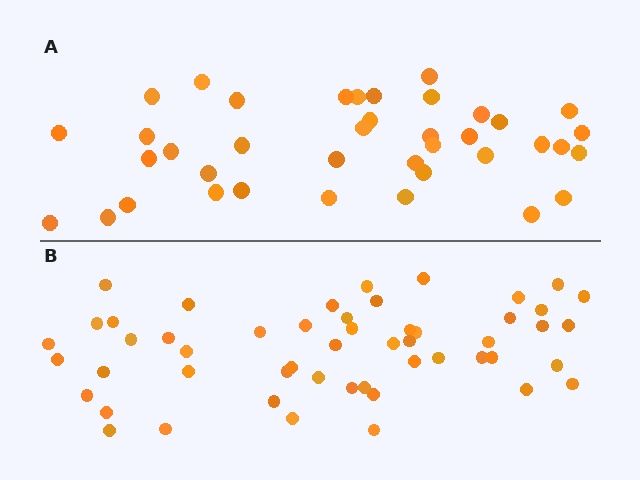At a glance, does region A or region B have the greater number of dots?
Region B (the bottom region) has more dots.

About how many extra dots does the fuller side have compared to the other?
Region B has approximately 15 more dots than region A.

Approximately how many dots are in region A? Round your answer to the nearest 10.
About 40 dots. (The exact count is 39, which rounds to 40.)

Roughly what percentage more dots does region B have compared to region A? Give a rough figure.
About 35% more.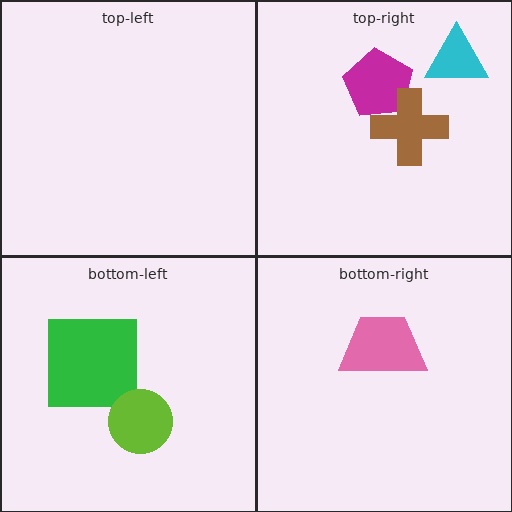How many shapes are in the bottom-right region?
1.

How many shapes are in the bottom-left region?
2.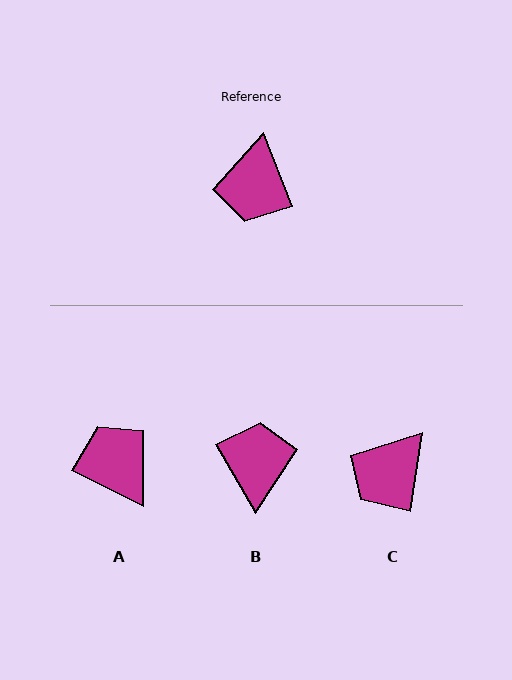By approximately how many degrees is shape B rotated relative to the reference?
Approximately 171 degrees clockwise.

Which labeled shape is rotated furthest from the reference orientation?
B, about 171 degrees away.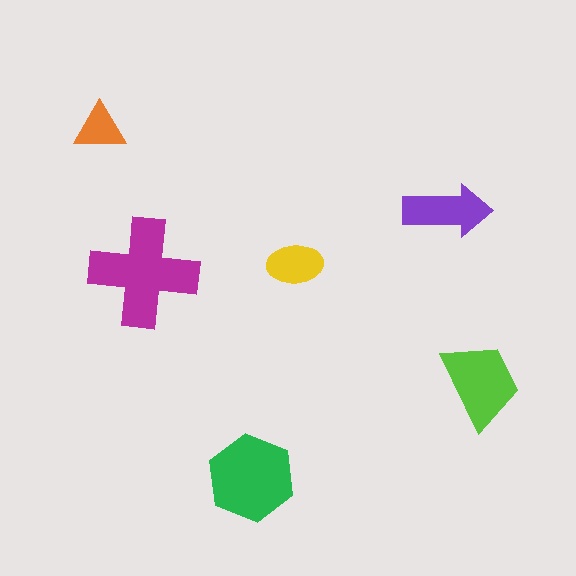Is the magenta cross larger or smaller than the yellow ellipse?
Larger.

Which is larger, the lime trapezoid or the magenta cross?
The magenta cross.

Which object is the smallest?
The orange triangle.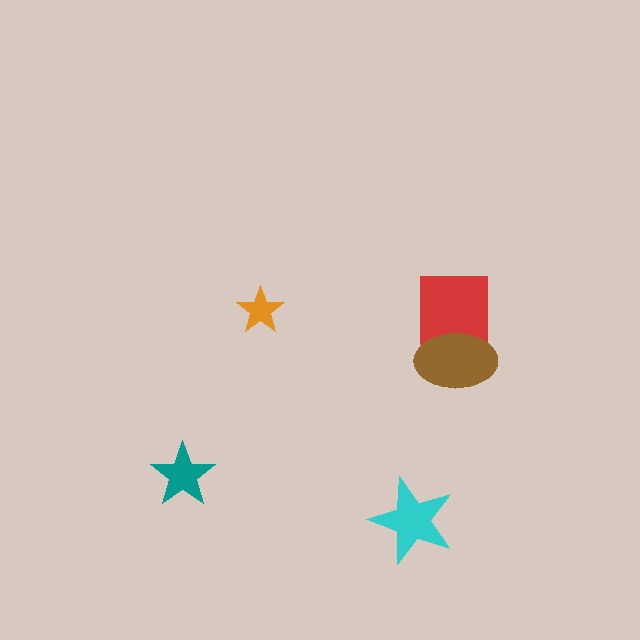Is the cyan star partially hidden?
No, no other shape covers it.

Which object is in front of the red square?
The brown ellipse is in front of the red square.